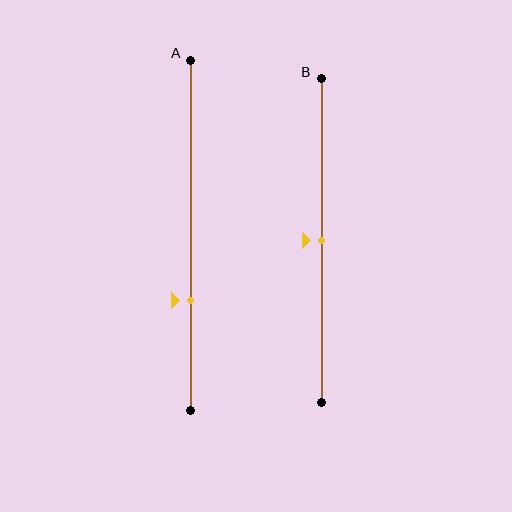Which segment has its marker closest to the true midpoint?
Segment B has its marker closest to the true midpoint.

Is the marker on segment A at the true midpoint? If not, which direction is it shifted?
No, the marker on segment A is shifted downward by about 19% of the segment length.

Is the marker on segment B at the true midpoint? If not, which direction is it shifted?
Yes, the marker on segment B is at the true midpoint.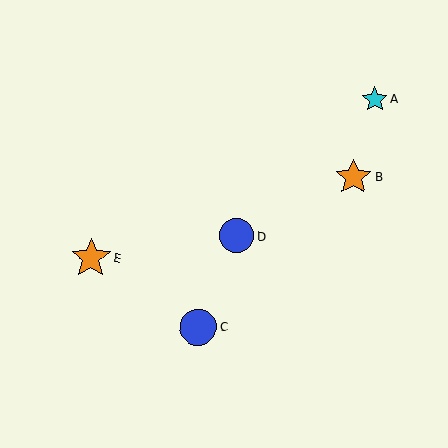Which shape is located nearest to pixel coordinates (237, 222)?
The blue circle (labeled D) at (236, 236) is nearest to that location.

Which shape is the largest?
The orange star (labeled E) is the largest.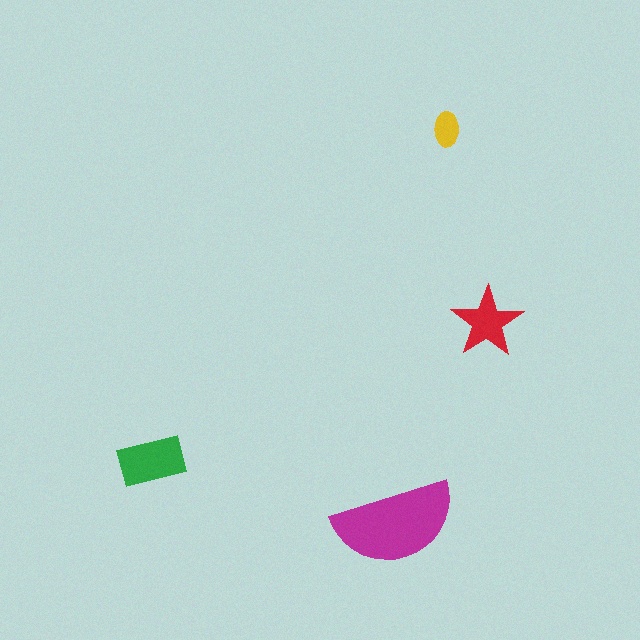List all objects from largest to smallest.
The magenta semicircle, the green rectangle, the red star, the yellow ellipse.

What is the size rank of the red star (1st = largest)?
3rd.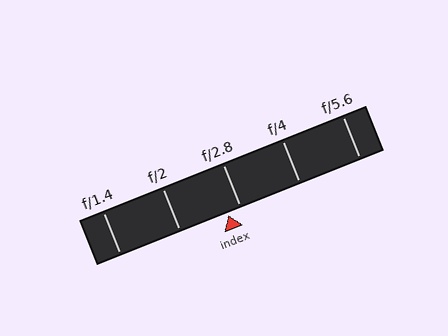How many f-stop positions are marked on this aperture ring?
There are 5 f-stop positions marked.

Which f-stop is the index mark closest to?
The index mark is closest to f/2.8.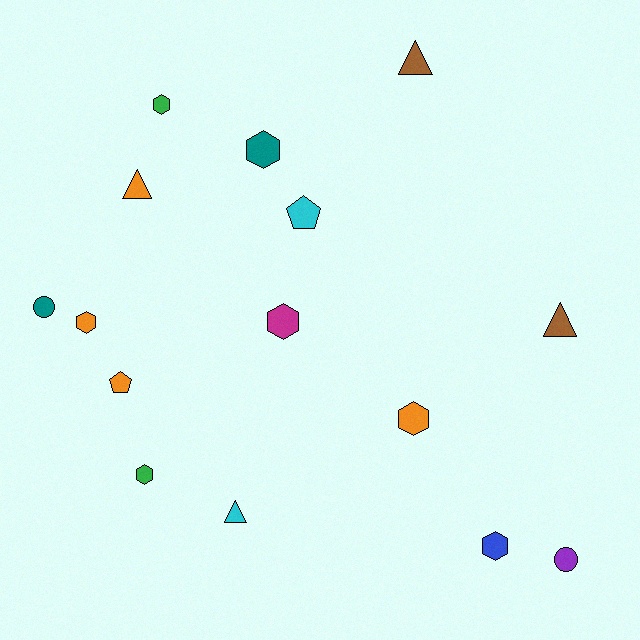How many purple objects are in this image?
There is 1 purple object.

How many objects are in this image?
There are 15 objects.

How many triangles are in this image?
There are 4 triangles.